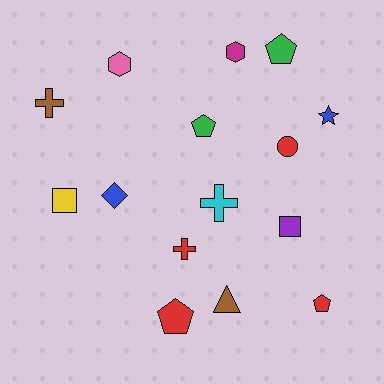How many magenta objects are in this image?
There is 1 magenta object.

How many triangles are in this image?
There is 1 triangle.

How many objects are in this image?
There are 15 objects.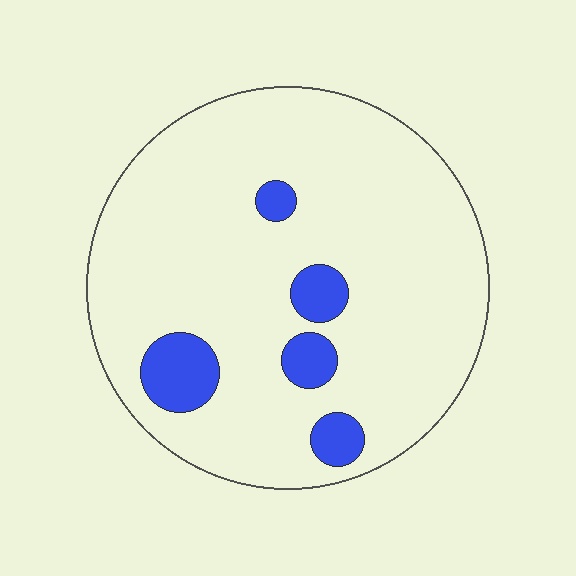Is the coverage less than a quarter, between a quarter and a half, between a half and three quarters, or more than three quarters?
Less than a quarter.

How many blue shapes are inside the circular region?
5.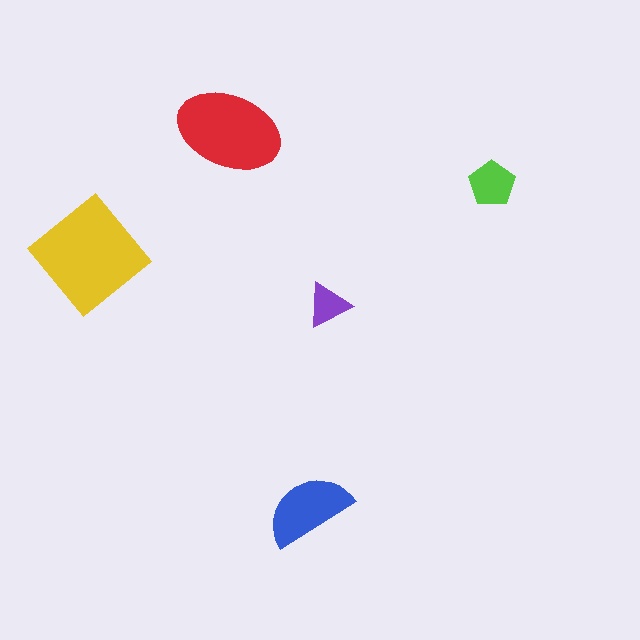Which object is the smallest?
The purple triangle.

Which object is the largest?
The yellow diamond.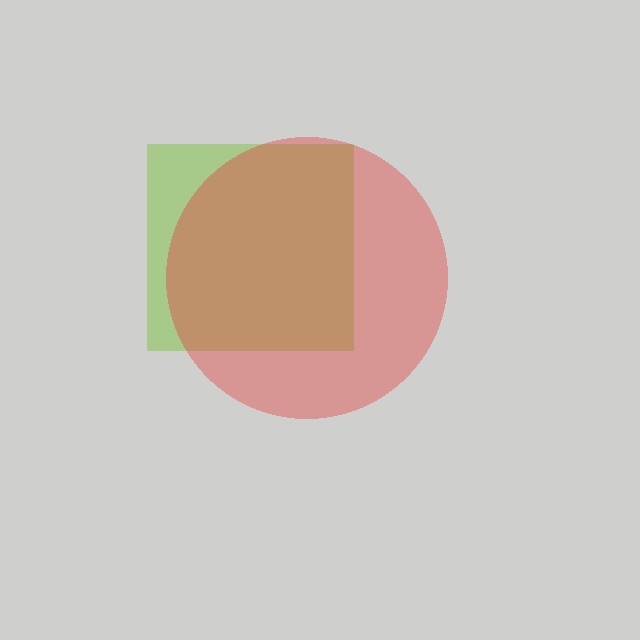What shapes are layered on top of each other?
The layered shapes are: a lime square, a red circle.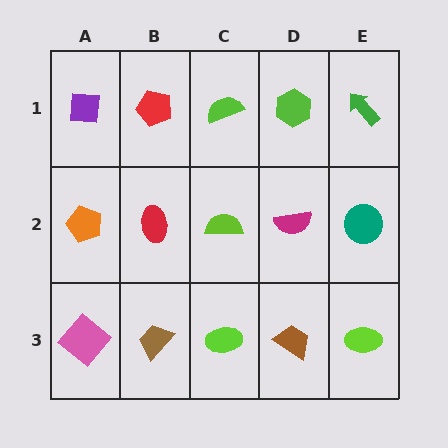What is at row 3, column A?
A pink diamond.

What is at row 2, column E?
A teal circle.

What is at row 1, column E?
A green arrow.